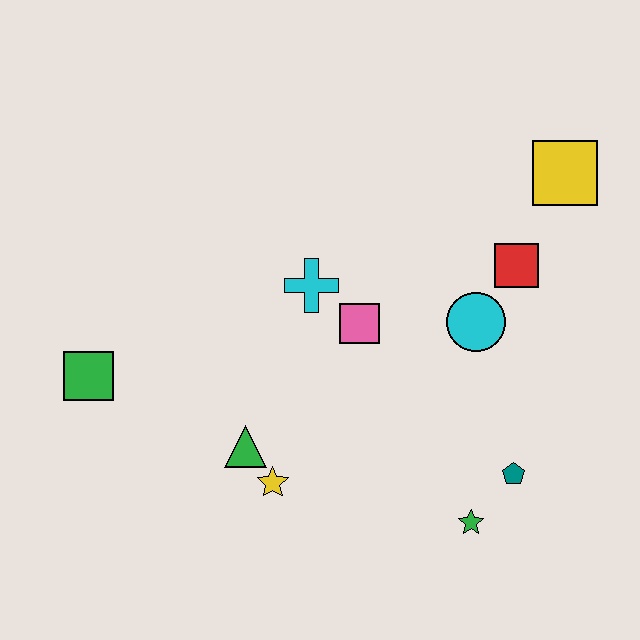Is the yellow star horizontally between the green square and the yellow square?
Yes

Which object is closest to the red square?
The cyan circle is closest to the red square.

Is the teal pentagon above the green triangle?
No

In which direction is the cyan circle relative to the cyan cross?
The cyan circle is to the right of the cyan cross.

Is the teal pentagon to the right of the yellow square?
No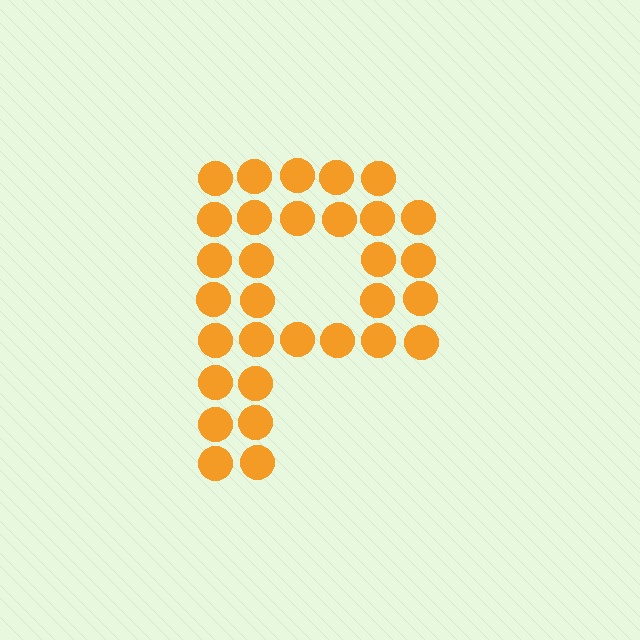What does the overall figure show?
The overall figure shows the letter P.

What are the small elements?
The small elements are circles.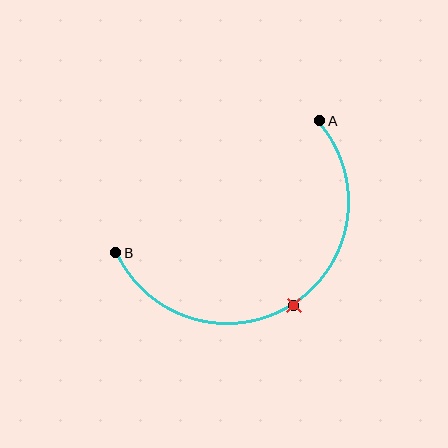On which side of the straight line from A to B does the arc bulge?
The arc bulges below the straight line connecting A and B.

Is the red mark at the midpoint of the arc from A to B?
Yes. The red mark lies on the arc at equal arc-length from both A and B — it is the arc midpoint.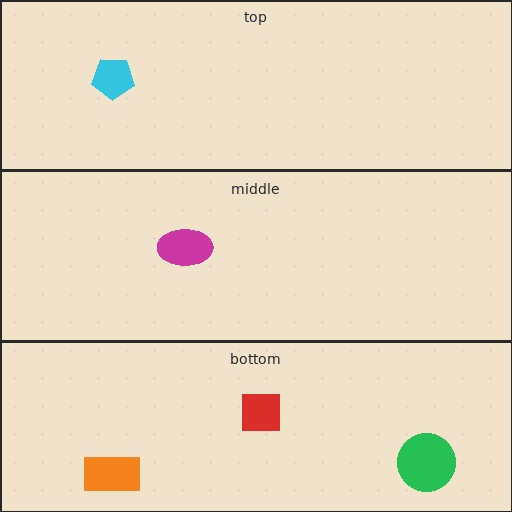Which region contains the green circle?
The bottom region.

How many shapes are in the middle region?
1.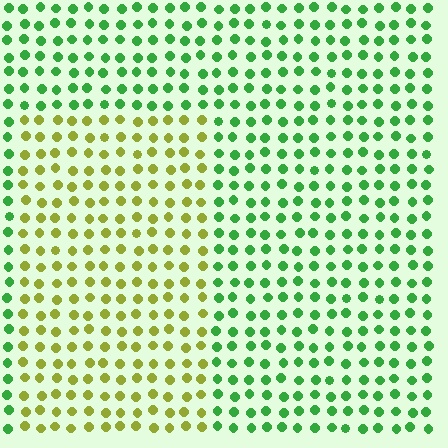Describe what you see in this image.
The image is filled with small green elements in a uniform arrangement. A rectangle-shaped region is visible where the elements are tinted to a slightly different hue, forming a subtle color boundary.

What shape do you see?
I see a rectangle.